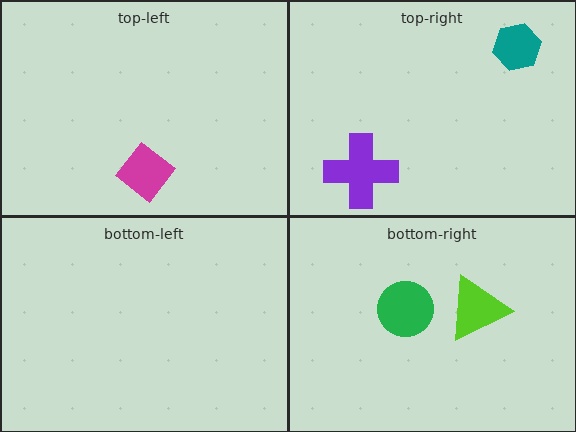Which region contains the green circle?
The bottom-right region.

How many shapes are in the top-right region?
2.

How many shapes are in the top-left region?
1.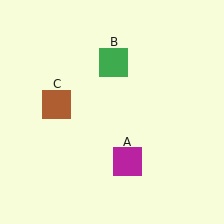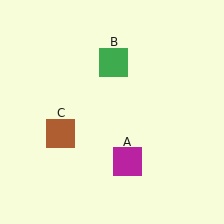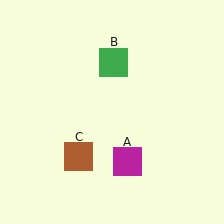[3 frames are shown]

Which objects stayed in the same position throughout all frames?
Magenta square (object A) and green square (object B) remained stationary.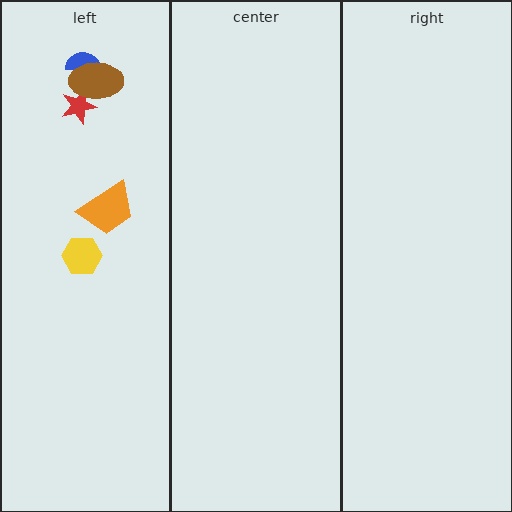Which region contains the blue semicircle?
The left region.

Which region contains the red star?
The left region.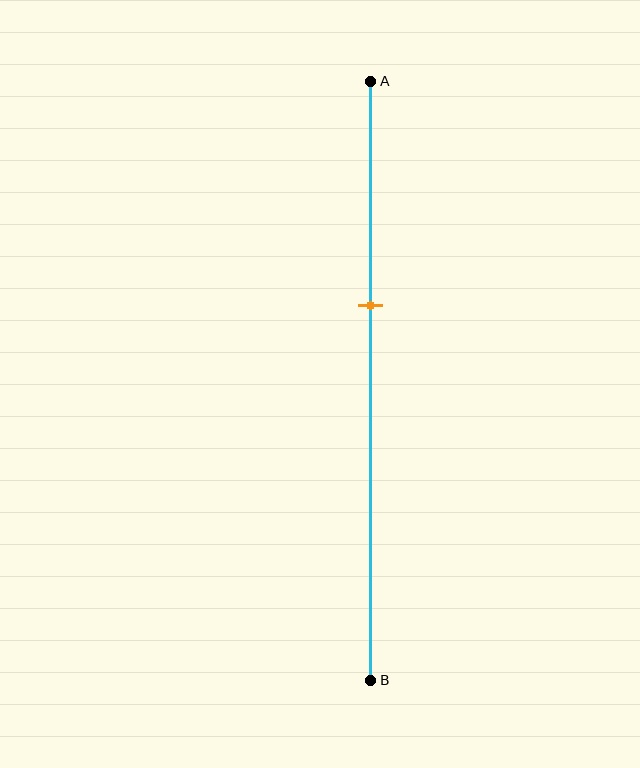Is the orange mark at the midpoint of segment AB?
No, the mark is at about 35% from A, not at the 50% midpoint.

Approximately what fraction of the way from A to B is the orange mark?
The orange mark is approximately 35% of the way from A to B.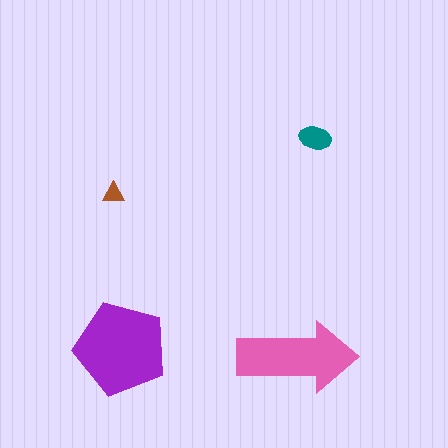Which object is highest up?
The teal ellipse is topmost.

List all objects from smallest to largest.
The brown triangle, the teal ellipse, the pink arrow, the purple pentagon.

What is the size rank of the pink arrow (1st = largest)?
2nd.